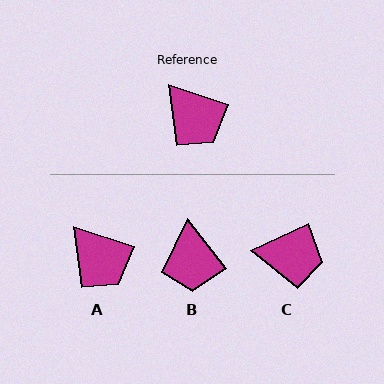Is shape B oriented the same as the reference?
No, it is off by about 34 degrees.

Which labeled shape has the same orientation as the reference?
A.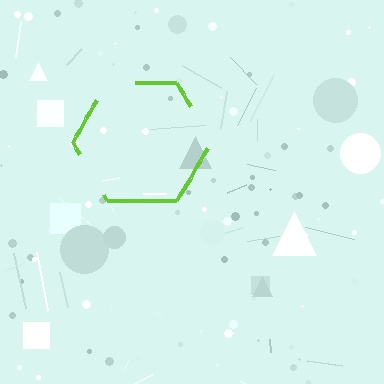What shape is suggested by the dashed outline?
The dashed outline suggests a hexagon.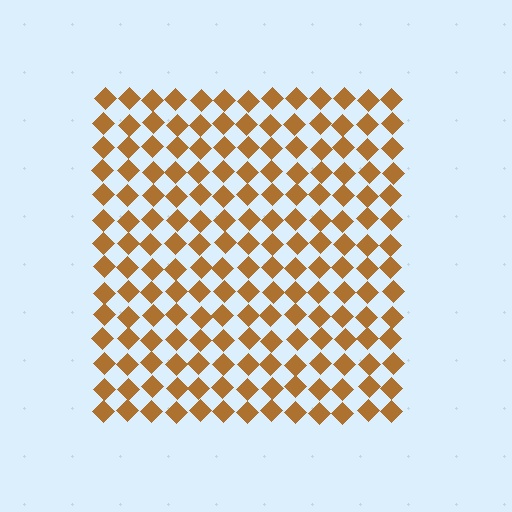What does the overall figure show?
The overall figure shows a square.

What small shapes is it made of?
It is made of small diamonds.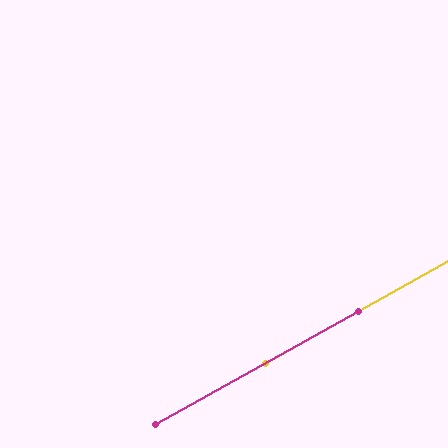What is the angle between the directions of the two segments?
Approximately 0 degrees.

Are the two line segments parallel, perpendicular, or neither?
Parallel — their directions differ by only 0.1°.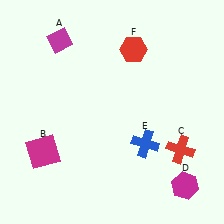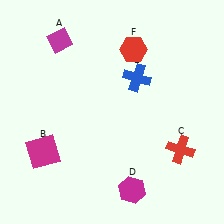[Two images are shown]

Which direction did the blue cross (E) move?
The blue cross (E) moved up.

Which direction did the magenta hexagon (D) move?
The magenta hexagon (D) moved left.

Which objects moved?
The objects that moved are: the magenta hexagon (D), the blue cross (E).